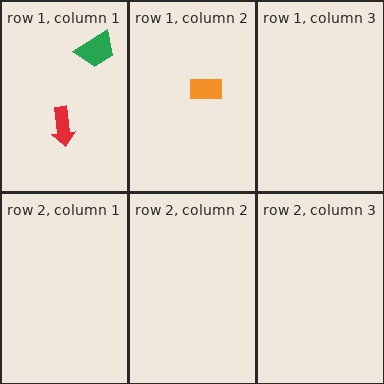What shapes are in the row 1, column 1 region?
The green trapezoid, the red arrow.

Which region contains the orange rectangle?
The row 1, column 2 region.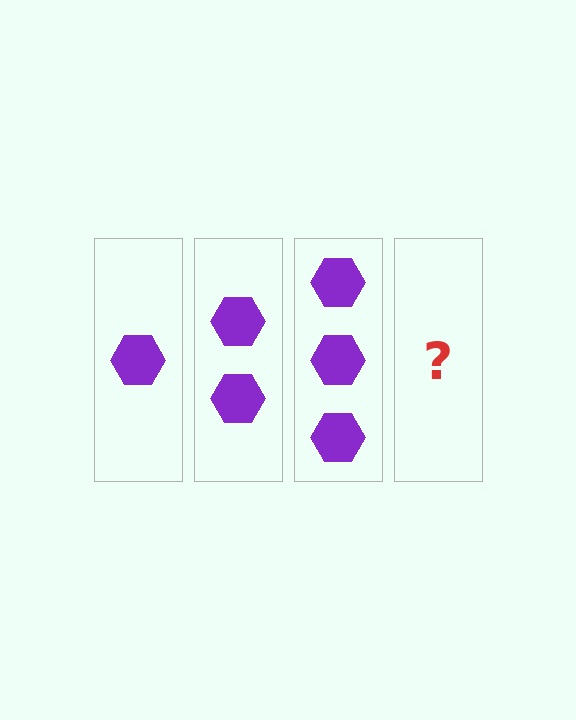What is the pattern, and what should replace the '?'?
The pattern is that each step adds one more hexagon. The '?' should be 4 hexagons.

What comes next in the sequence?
The next element should be 4 hexagons.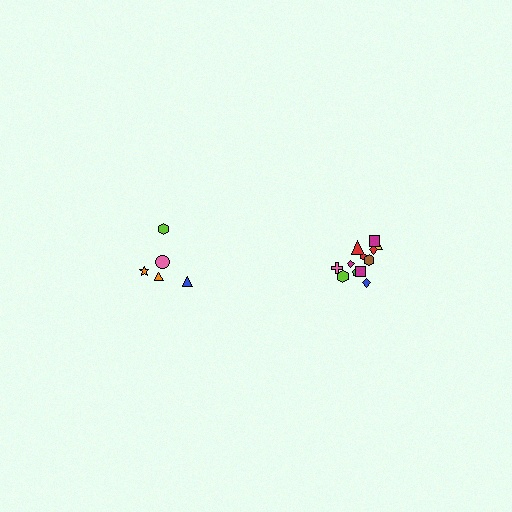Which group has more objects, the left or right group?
The right group.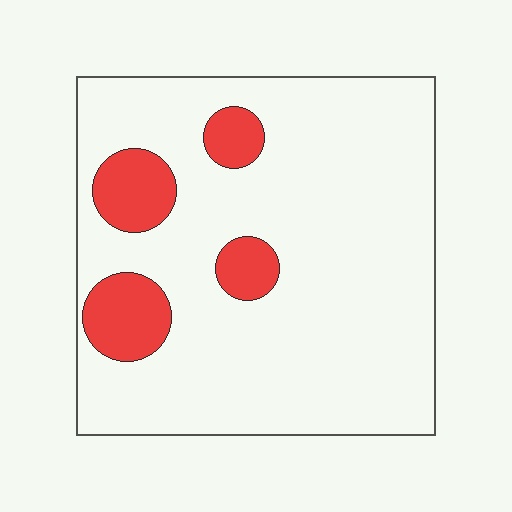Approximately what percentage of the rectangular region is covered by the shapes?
Approximately 15%.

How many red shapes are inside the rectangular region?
4.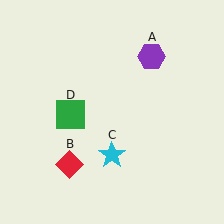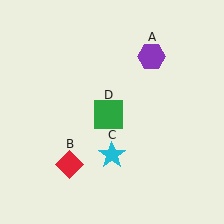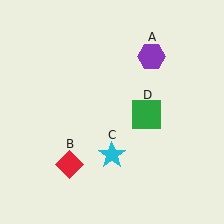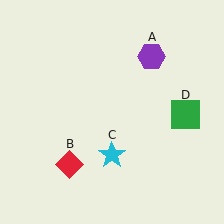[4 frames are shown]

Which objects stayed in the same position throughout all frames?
Purple hexagon (object A) and red diamond (object B) and cyan star (object C) remained stationary.